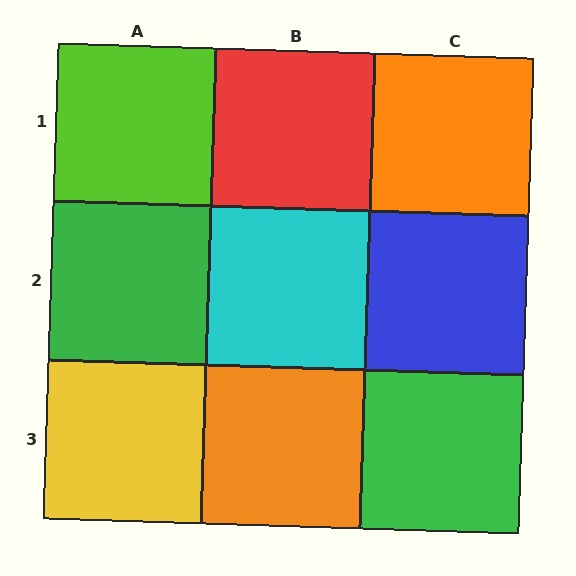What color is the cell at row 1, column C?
Orange.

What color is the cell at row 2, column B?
Cyan.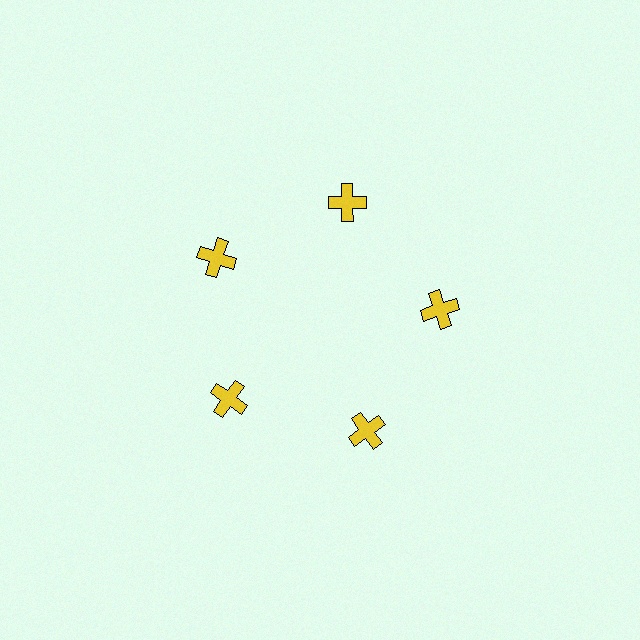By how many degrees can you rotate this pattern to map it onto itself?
The pattern maps onto itself every 72 degrees of rotation.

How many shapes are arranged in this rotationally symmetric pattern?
There are 5 shapes, arranged in 5 groups of 1.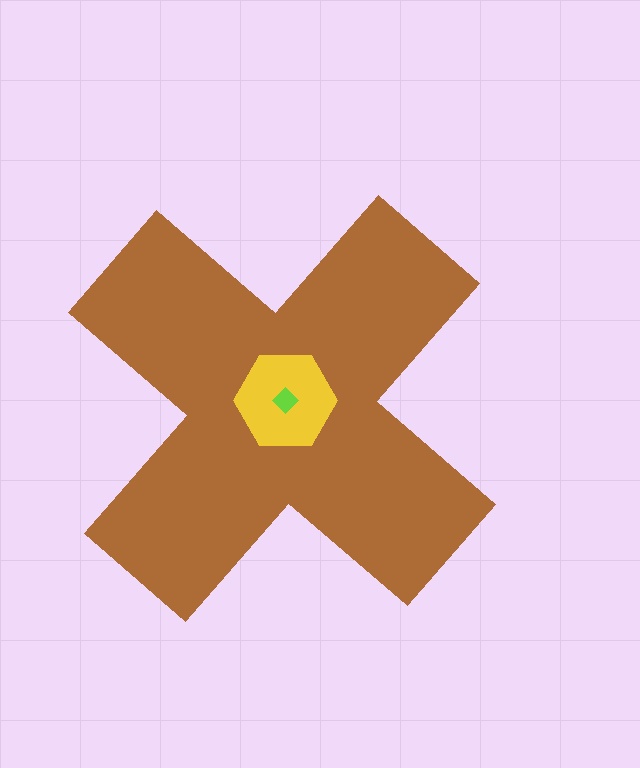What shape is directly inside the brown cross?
The yellow hexagon.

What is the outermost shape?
The brown cross.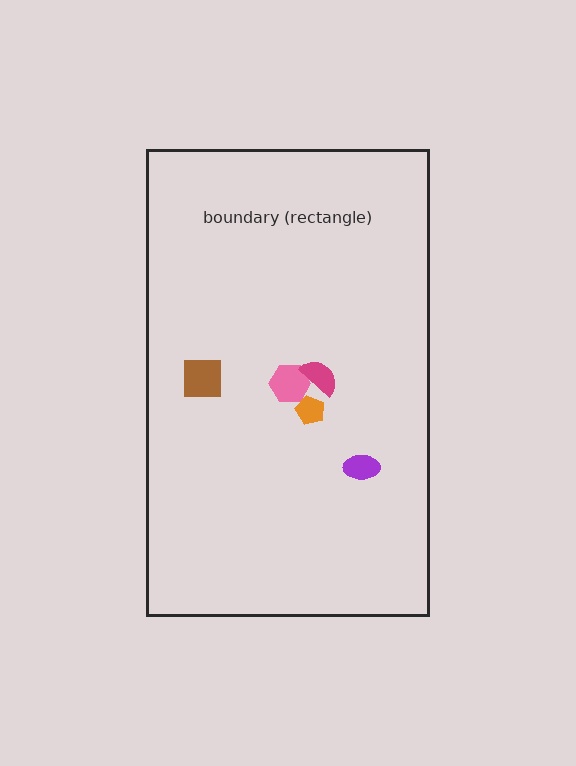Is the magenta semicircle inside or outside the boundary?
Inside.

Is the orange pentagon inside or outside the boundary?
Inside.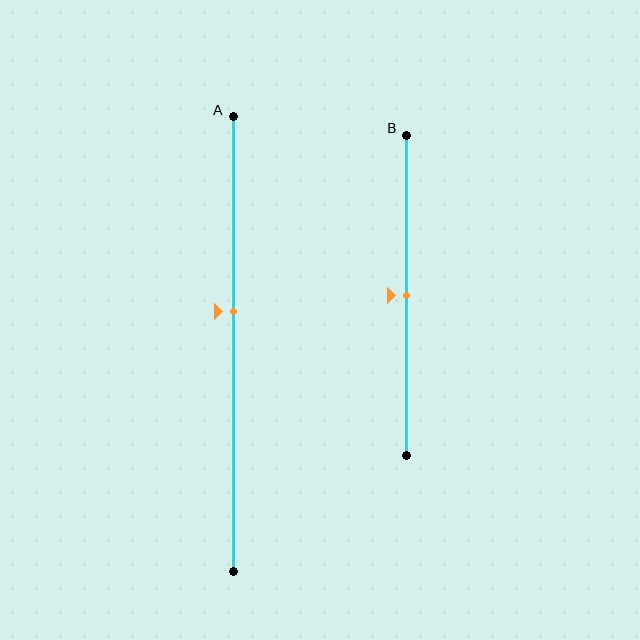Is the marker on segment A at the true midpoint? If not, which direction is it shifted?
No, the marker on segment A is shifted upward by about 7% of the segment length.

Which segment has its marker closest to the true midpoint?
Segment B has its marker closest to the true midpoint.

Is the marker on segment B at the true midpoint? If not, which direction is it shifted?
Yes, the marker on segment B is at the true midpoint.